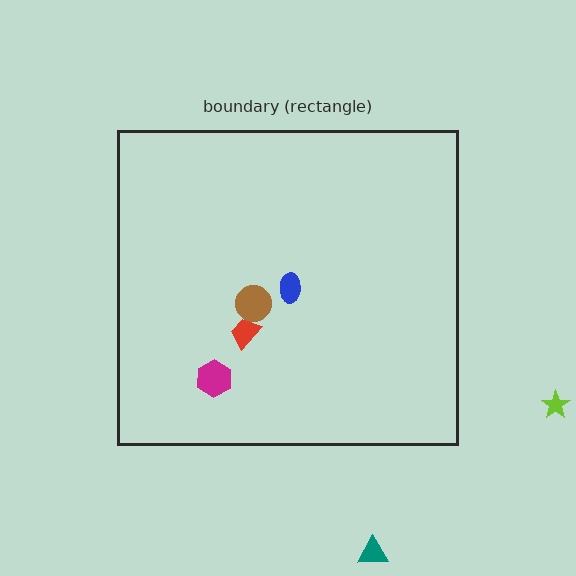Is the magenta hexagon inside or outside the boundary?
Inside.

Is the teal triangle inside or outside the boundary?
Outside.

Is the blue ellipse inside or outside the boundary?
Inside.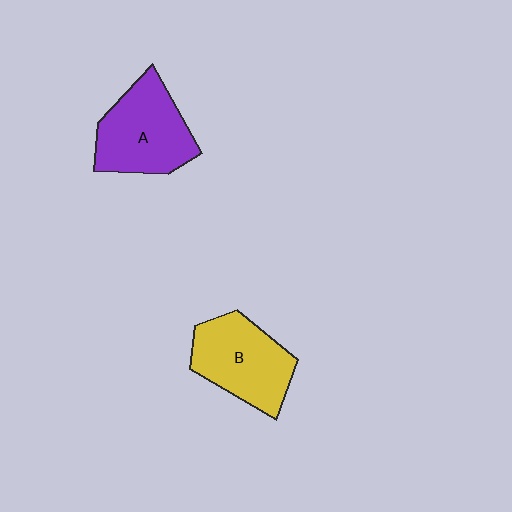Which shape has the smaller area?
Shape B (yellow).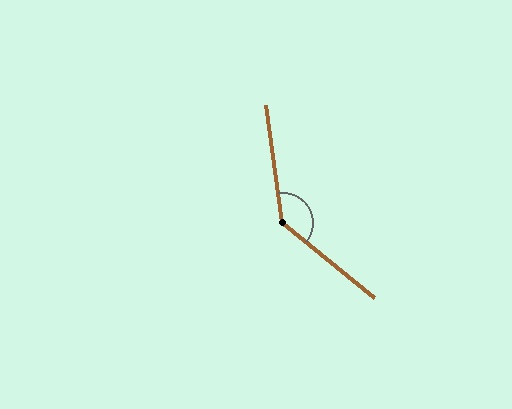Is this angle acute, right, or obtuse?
It is obtuse.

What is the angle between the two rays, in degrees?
Approximately 137 degrees.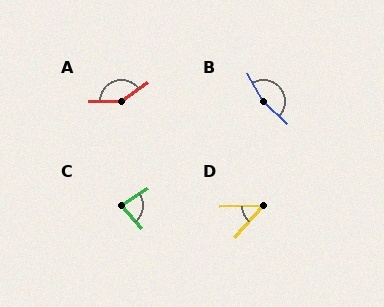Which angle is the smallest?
D, at approximately 48 degrees.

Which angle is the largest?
B, at approximately 160 degrees.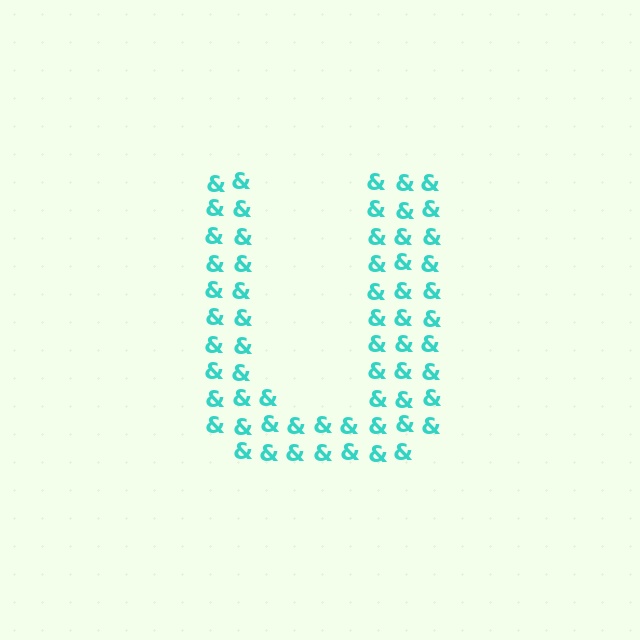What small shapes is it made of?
It is made of small ampersands.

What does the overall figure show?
The overall figure shows the letter U.